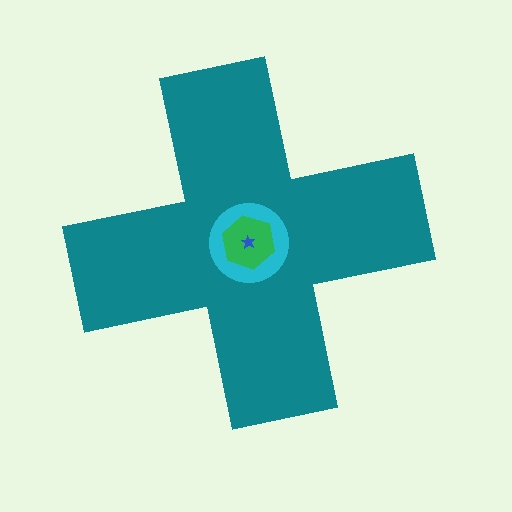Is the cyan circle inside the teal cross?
Yes.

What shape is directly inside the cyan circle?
The green hexagon.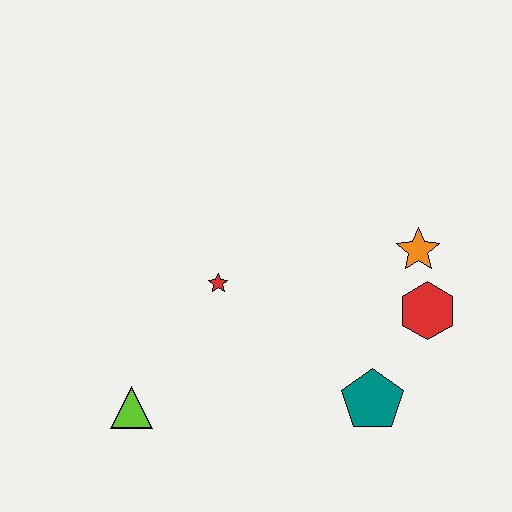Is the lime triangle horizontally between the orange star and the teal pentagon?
No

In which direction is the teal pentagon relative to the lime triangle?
The teal pentagon is to the right of the lime triangle.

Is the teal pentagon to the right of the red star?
Yes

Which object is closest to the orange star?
The red hexagon is closest to the orange star.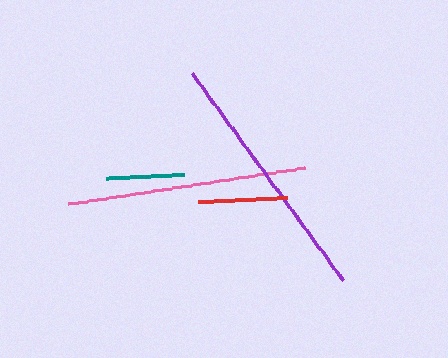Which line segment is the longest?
The purple line is the longest at approximately 256 pixels.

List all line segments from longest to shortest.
From longest to shortest: purple, pink, red, teal.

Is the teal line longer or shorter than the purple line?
The purple line is longer than the teal line.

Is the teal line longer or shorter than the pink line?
The pink line is longer than the teal line.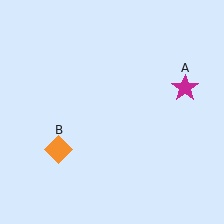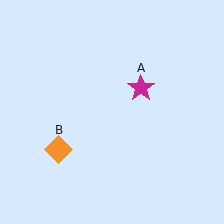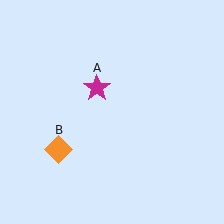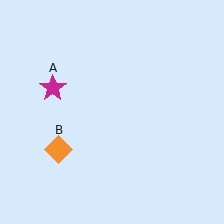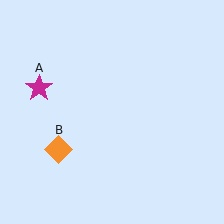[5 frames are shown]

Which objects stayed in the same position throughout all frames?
Orange diamond (object B) remained stationary.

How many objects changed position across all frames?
1 object changed position: magenta star (object A).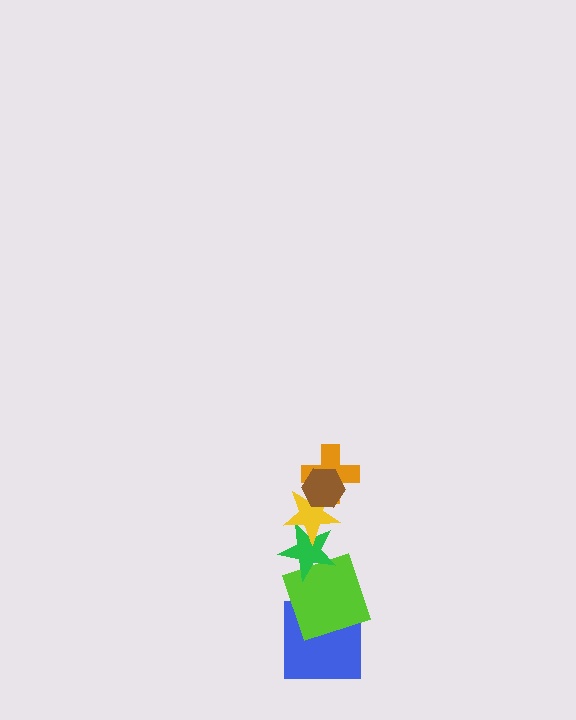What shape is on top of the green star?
The yellow star is on top of the green star.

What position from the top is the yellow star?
The yellow star is 3rd from the top.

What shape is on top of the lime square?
The green star is on top of the lime square.